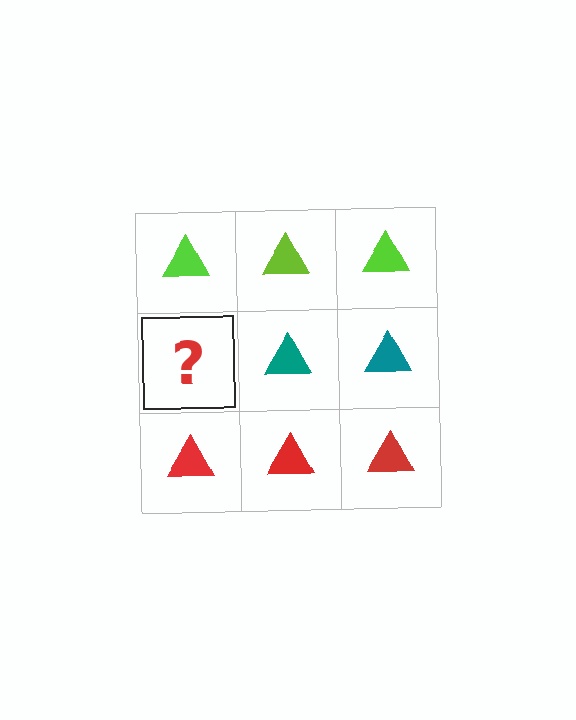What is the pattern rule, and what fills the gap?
The rule is that each row has a consistent color. The gap should be filled with a teal triangle.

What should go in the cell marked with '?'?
The missing cell should contain a teal triangle.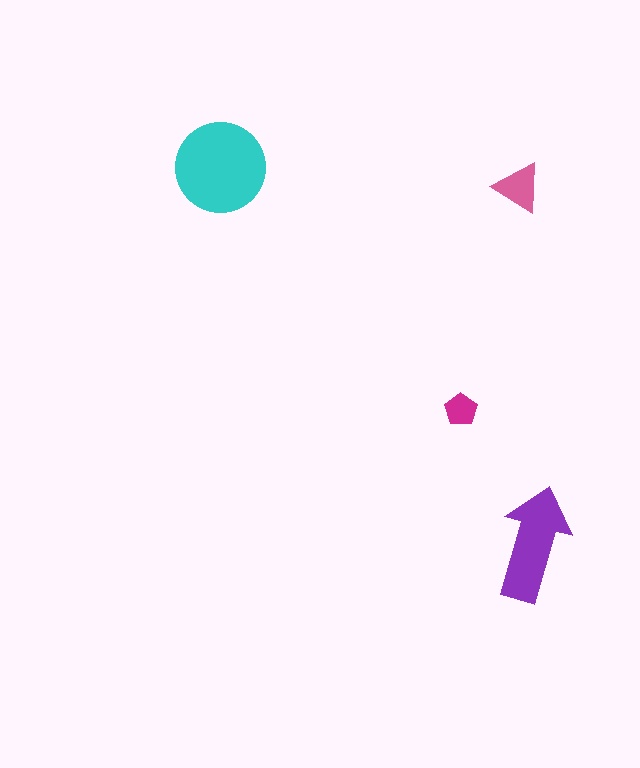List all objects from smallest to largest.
The magenta pentagon, the pink triangle, the purple arrow, the cyan circle.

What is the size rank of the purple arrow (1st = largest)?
2nd.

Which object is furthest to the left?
The cyan circle is leftmost.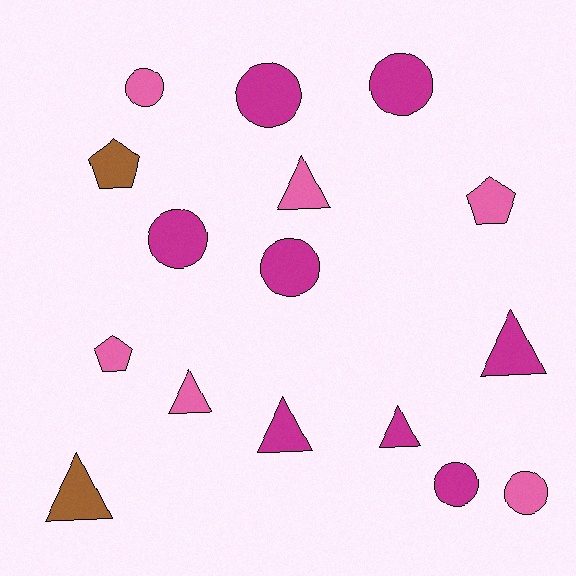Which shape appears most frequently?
Circle, with 7 objects.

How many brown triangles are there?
There is 1 brown triangle.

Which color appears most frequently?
Magenta, with 8 objects.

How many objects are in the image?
There are 16 objects.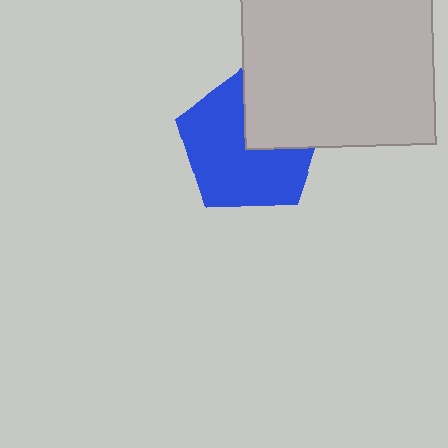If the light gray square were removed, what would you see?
You would see the complete blue pentagon.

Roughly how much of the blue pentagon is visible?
Most of it is visible (roughly 68%).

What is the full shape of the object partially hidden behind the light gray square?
The partially hidden object is a blue pentagon.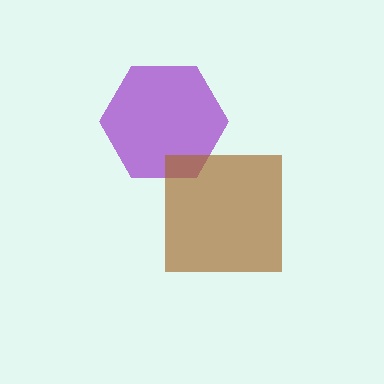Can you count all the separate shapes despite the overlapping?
Yes, there are 2 separate shapes.